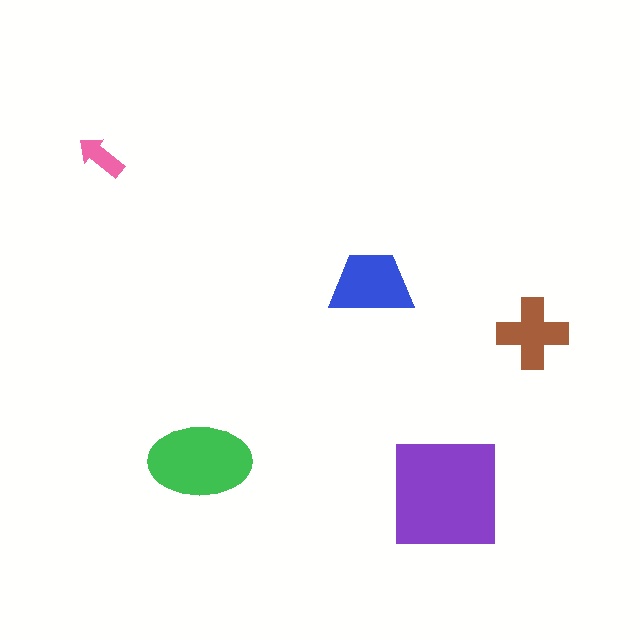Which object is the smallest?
The pink arrow.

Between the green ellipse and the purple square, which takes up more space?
The purple square.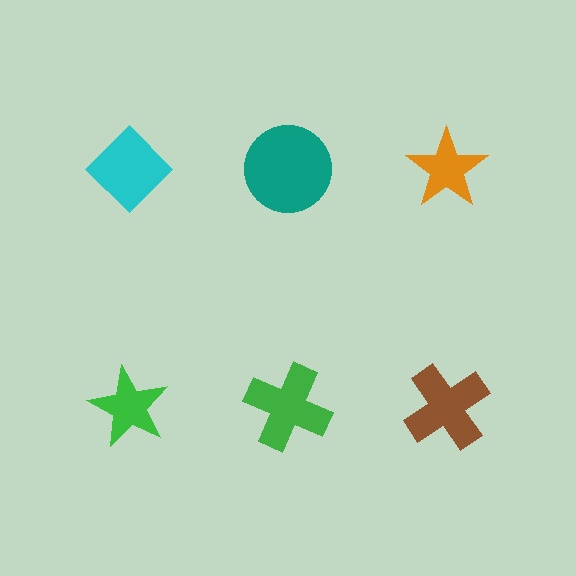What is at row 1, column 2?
A teal circle.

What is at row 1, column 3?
An orange star.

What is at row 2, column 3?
A brown cross.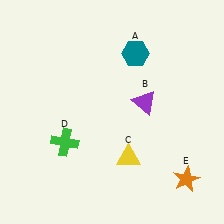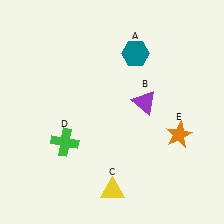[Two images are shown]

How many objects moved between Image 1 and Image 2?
2 objects moved between the two images.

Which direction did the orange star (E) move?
The orange star (E) moved up.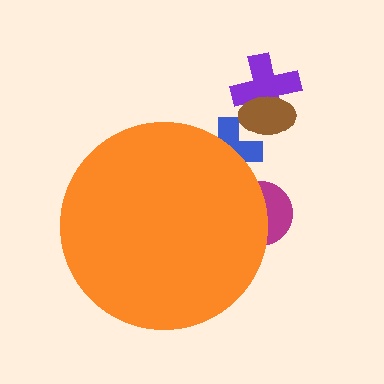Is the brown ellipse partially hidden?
No, the brown ellipse is fully visible.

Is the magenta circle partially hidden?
Yes, the magenta circle is partially hidden behind the orange circle.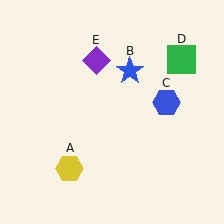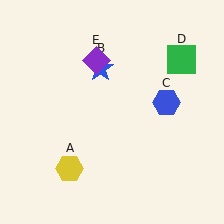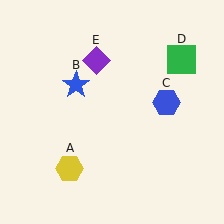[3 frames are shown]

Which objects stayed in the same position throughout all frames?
Yellow hexagon (object A) and blue hexagon (object C) and green square (object D) and purple diamond (object E) remained stationary.